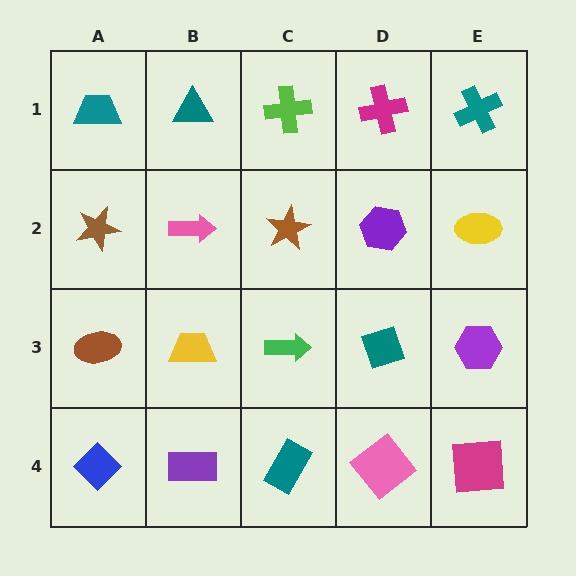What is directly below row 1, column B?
A pink arrow.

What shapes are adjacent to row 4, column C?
A green arrow (row 3, column C), a purple rectangle (row 4, column B), a pink diamond (row 4, column D).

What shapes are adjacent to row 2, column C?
A lime cross (row 1, column C), a green arrow (row 3, column C), a pink arrow (row 2, column B), a purple hexagon (row 2, column D).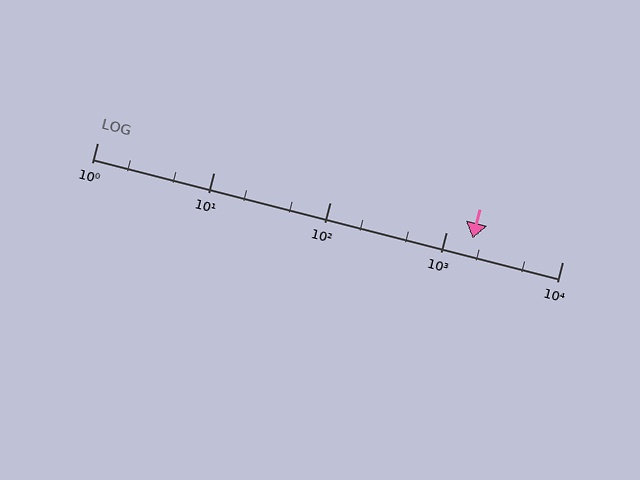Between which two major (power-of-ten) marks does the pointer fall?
The pointer is between 1000 and 10000.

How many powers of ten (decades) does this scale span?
The scale spans 4 decades, from 1 to 10000.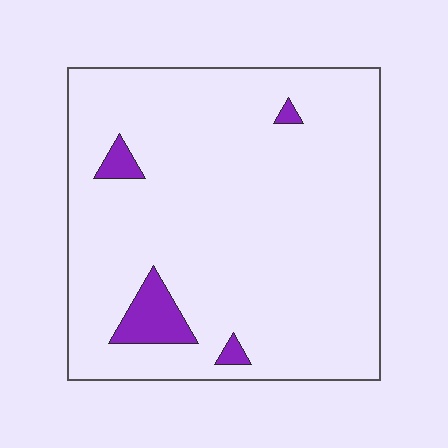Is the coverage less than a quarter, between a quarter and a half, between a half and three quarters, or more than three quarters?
Less than a quarter.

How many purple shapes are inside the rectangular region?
4.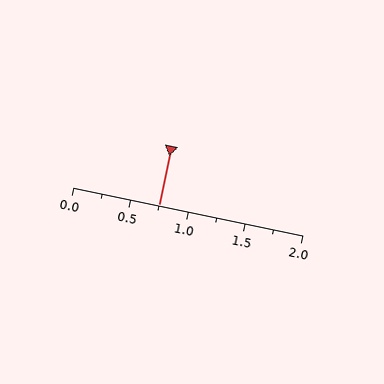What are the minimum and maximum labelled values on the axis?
The axis runs from 0.0 to 2.0.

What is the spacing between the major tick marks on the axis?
The major ticks are spaced 0.5 apart.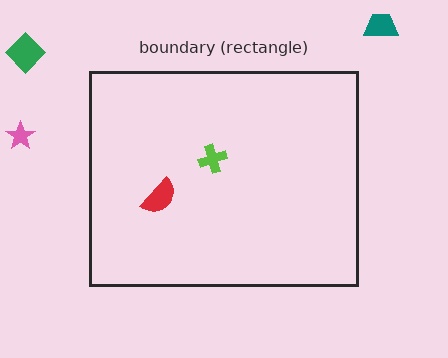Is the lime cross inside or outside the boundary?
Inside.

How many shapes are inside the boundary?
2 inside, 3 outside.